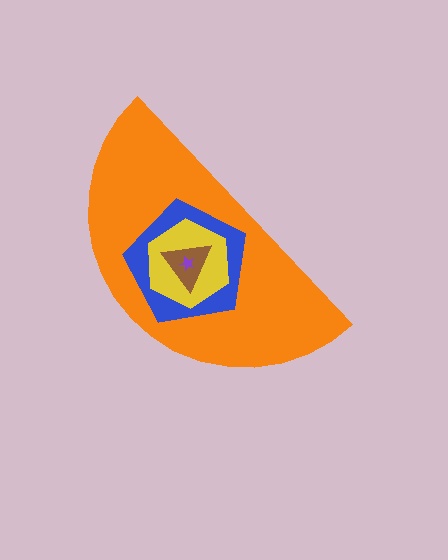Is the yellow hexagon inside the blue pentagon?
Yes.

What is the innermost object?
The purple star.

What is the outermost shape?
The orange semicircle.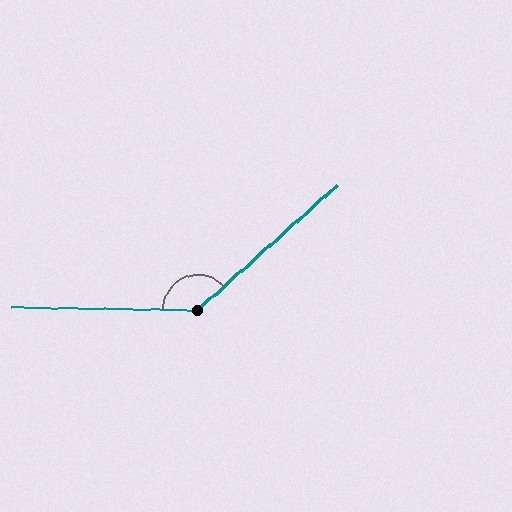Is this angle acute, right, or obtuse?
It is obtuse.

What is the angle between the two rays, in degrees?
Approximately 137 degrees.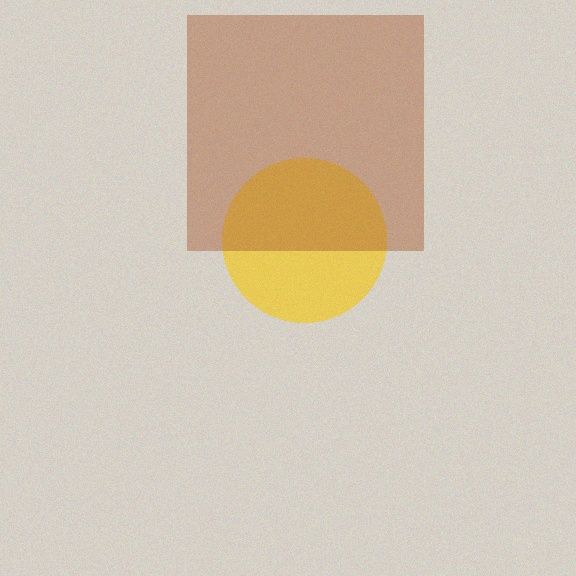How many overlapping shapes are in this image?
There are 2 overlapping shapes in the image.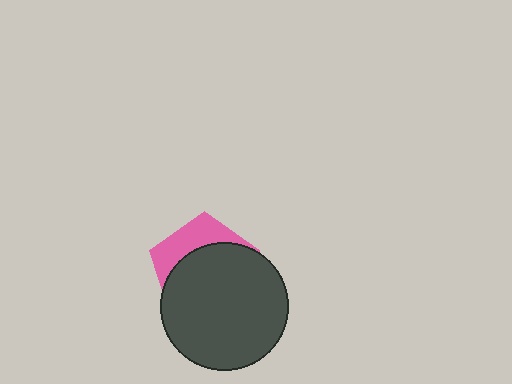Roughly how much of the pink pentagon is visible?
A small part of it is visible (roughly 32%).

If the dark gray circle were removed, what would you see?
You would see the complete pink pentagon.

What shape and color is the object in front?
The object in front is a dark gray circle.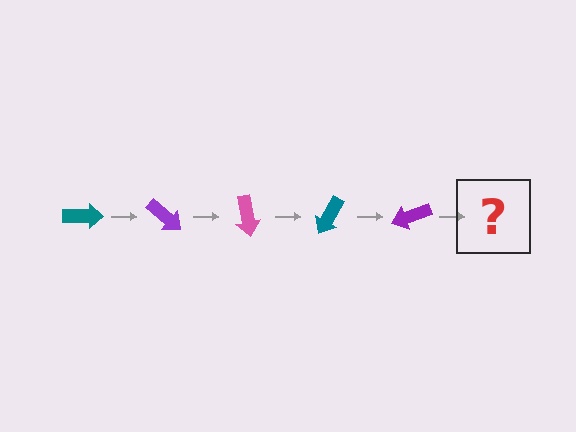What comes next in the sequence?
The next element should be a pink arrow, rotated 200 degrees from the start.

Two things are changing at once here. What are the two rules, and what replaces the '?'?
The two rules are that it rotates 40 degrees each step and the color cycles through teal, purple, and pink. The '?' should be a pink arrow, rotated 200 degrees from the start.